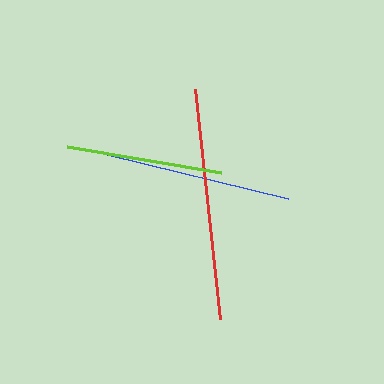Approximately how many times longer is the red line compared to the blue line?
The red line is approximately 1.2 times the length of the blue line.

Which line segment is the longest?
The red line is the longest at approximately 231 pixels.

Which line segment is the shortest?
The lime line is the shortest at approximately 156 pixels.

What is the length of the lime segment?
The lime segment is approximately 156 pixels long.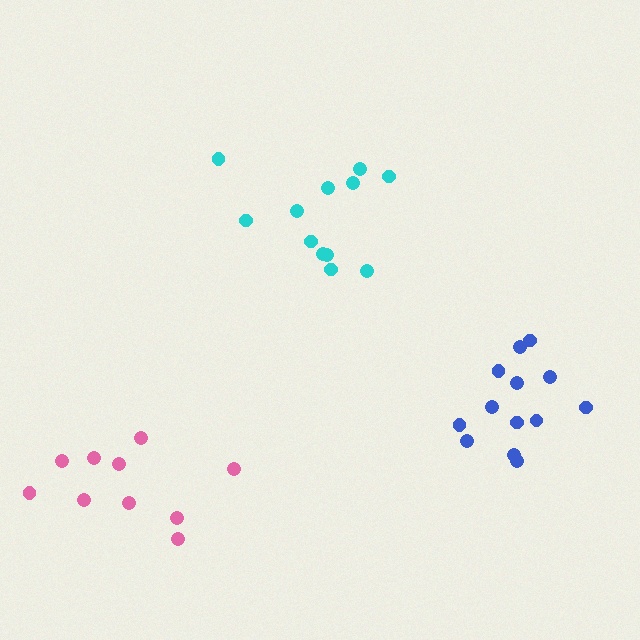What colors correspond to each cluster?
The clusters are colored: pink, blue, cyan.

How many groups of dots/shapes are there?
There are 3 groups.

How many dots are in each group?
Group 1: 10 dots, Group 2: 13 dots, Group 3: 12 dots (35 total).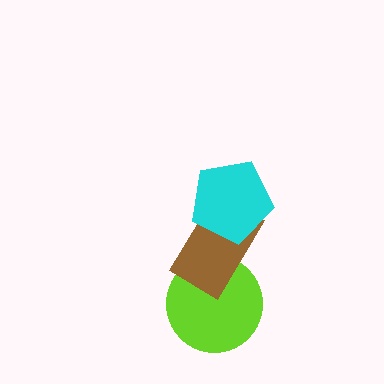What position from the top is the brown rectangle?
The brown rectangle is 2nd from the top.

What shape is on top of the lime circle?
The brown rectangle is on top of the lime circle.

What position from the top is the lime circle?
The lime circle is 3rd from the top.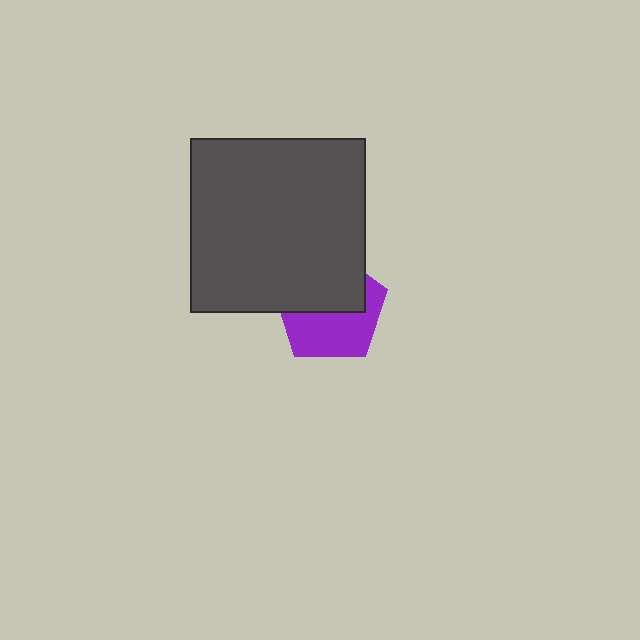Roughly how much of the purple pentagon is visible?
About half of it is visible (roughly 50%).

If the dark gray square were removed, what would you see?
You would see the complete purple pentagon.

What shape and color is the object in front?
The object in front is a dark gray square.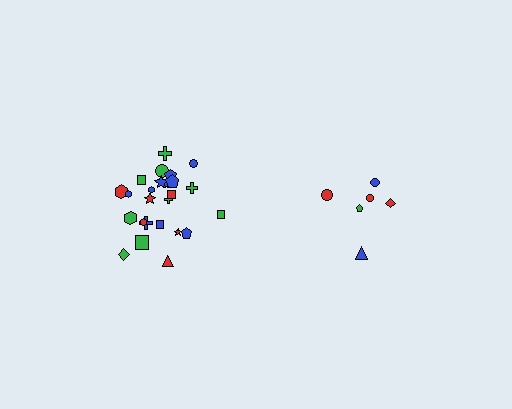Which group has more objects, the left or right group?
The left group.